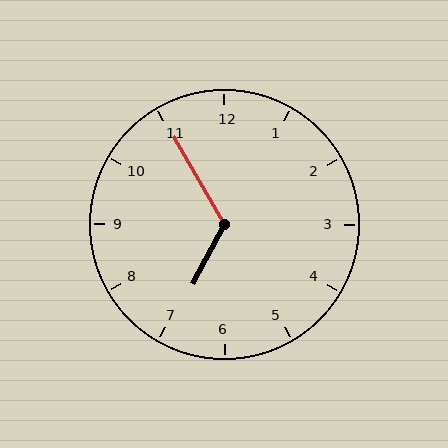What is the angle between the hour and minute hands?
Approximately 122 degrees.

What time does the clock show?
6:55.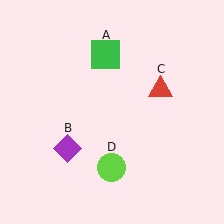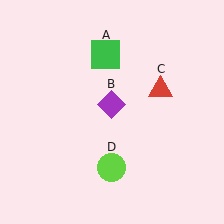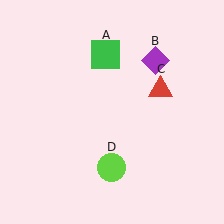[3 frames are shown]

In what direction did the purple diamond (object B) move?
The purple diamond (object B) moved up and to the right.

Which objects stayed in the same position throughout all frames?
Green square (object A) and red triangle (object C) and lime circle (object D) remained stationary.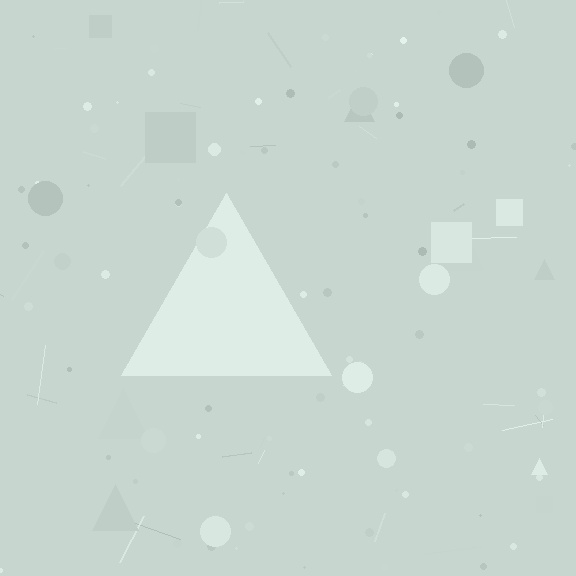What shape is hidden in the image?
A triangle is hidden in the image.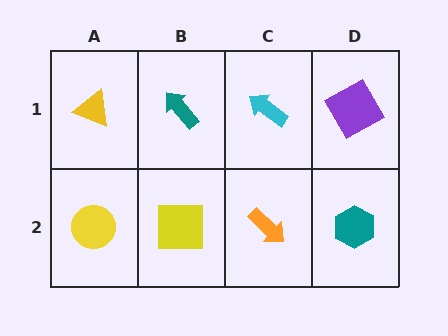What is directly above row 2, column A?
A yellow triangle.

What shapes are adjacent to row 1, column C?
An orange arrow (row 2, column C), a teal arrow (row 1, column B), a purple square (row 1, column D).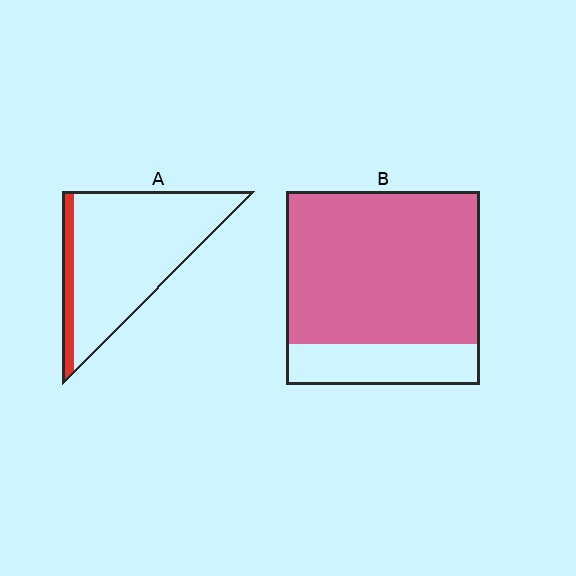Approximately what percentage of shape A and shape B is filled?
A is approximately 10% and B is approximately 80%.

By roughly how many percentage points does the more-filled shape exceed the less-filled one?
By roughly 65 percentage points (B over A).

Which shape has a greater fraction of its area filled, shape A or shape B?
Shape B.